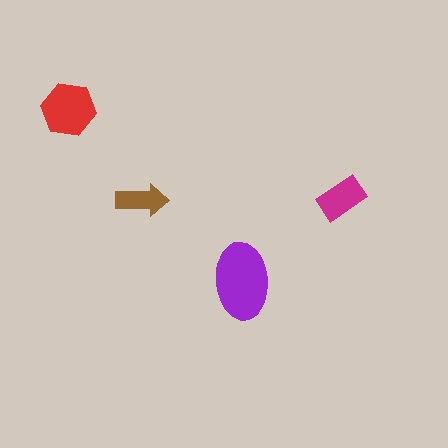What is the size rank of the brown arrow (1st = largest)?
4th.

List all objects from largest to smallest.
The purple ellipse, the red hexagon, the magenta rectangle, the brown arrow.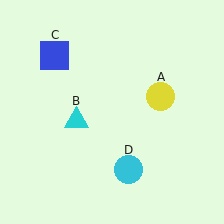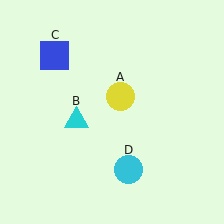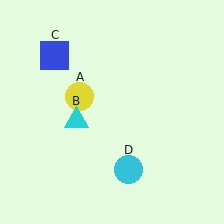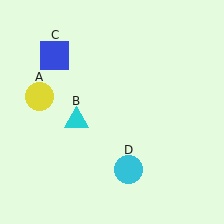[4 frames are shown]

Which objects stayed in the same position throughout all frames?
Cyan triangle (object B) and blue square (object C) and cyan circle (object D) remained stationary.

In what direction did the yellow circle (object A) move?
The yellow circle (object A) moved left.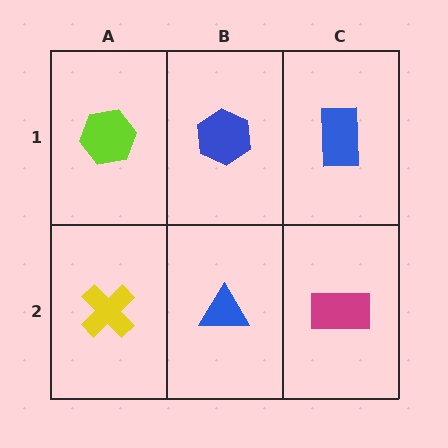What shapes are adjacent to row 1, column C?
A magenta rectangle (row 2, column C), a blue hexagon (row 1, column B).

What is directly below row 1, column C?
A magenta rectangle.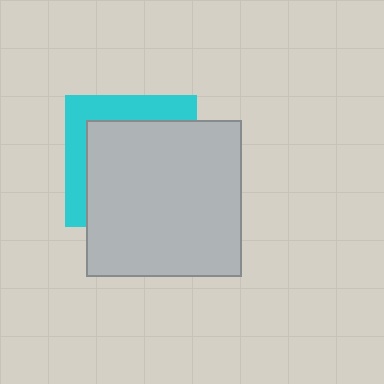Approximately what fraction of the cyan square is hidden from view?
Roughly 69% of the cyan square is hidden behind the light gray square.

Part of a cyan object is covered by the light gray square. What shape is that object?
It is a square.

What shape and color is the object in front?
The object in front is a light gray square.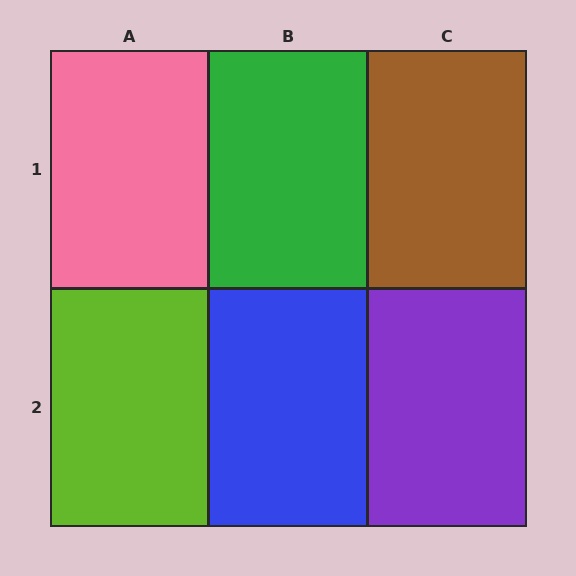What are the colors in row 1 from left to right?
Pink, green, brown.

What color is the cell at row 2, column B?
Blue.